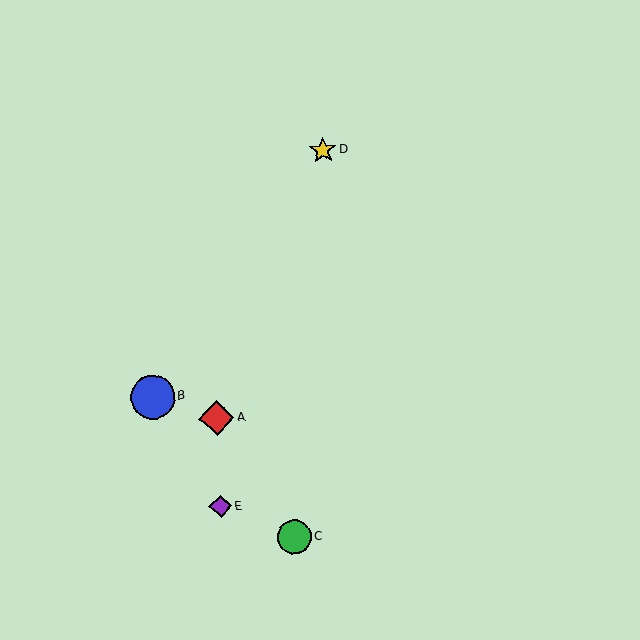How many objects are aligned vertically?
2 objects (A, E) are aligned vertically.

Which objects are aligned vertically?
Objects A, E are aligned vertically.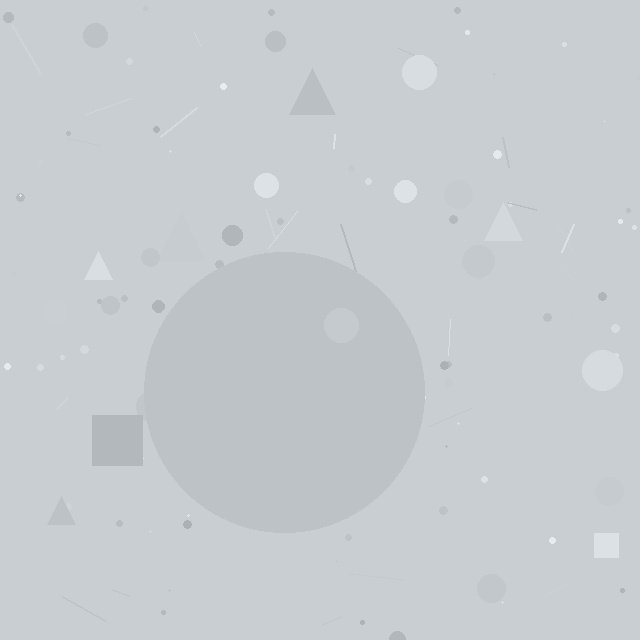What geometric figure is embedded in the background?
A circle is embedded in the background.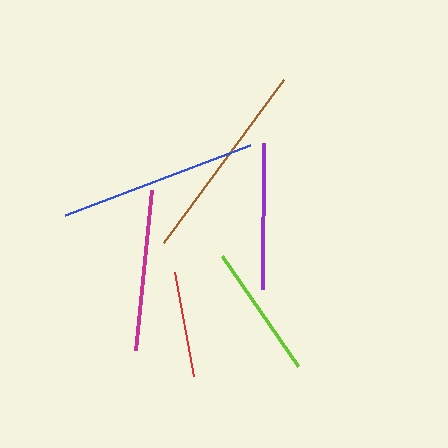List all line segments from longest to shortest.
From longest to shortest: brown, blue, magenta, purple, lime, red.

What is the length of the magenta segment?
The magenta segment is approximately 160 pixels long.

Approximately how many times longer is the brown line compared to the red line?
The brown line is approximately 1.9 times the length of the red line.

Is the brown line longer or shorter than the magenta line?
The brown line is longer than the magenta line.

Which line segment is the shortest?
The red line is the shortest at approximately 106 pixels.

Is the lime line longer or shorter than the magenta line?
The magenta line is longer than the lime line.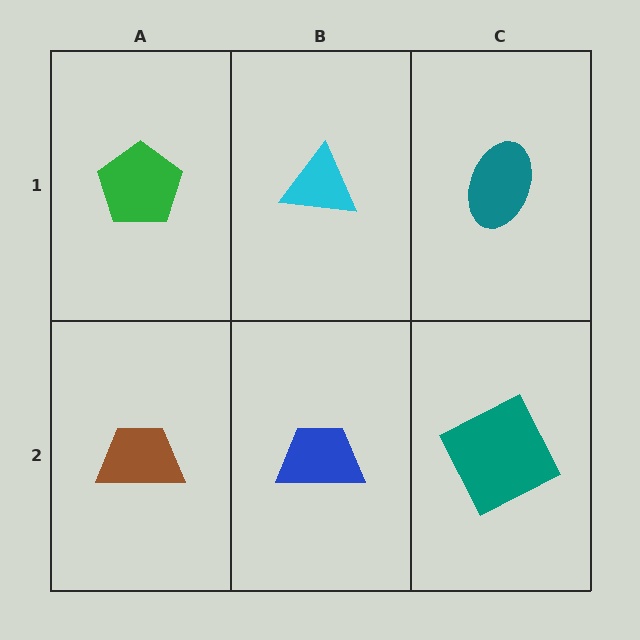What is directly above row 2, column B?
A cyan triangle.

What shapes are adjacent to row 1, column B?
A blue trapezoid (row 2, column B), a green pentagon (row 1, column A), a teal ellipse (row 1, column C).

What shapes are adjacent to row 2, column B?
A cyan triangle (row 1, column B), a brown trapezoid (row 2, column A), a teal square (row 2, column C).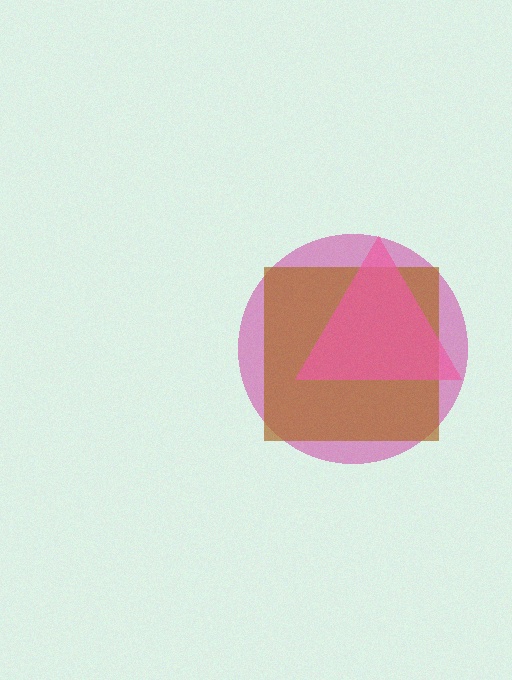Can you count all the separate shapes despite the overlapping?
Yes, there are 3 separate shapes.